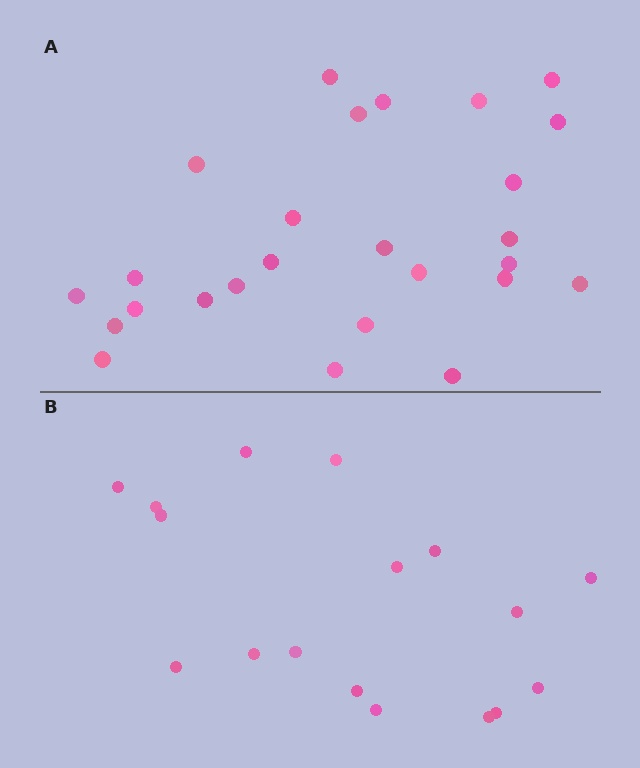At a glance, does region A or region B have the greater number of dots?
Region A (the top region) has more dots.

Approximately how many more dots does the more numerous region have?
Region A has roughly 8 or so more dots than region B.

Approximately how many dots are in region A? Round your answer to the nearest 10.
About 30 dots. (The exact count is 26, which rounds to 30.)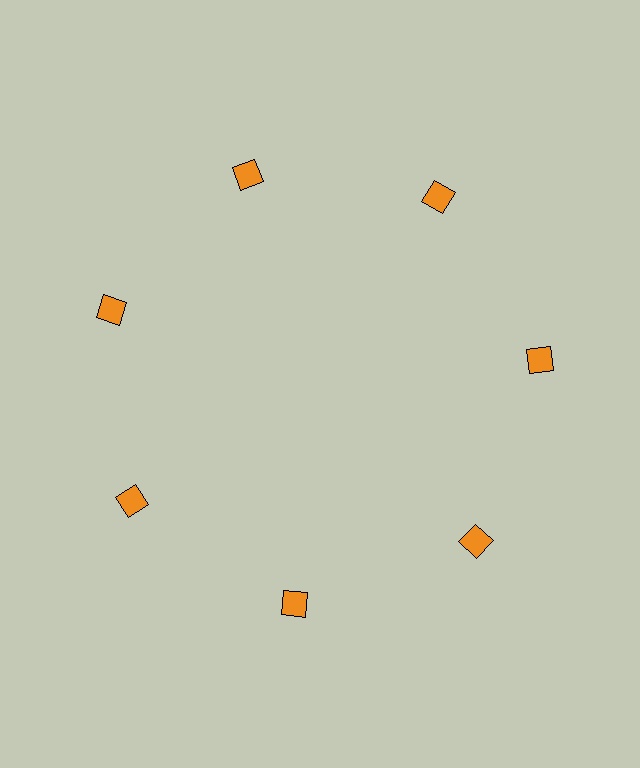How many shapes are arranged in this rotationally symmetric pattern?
There are 7 shapes, arranged in 7 groups of 1.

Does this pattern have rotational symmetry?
Yes, this pattern has 7-fold rotational symmetry. It looks the same after rotating 51 degrees around the center.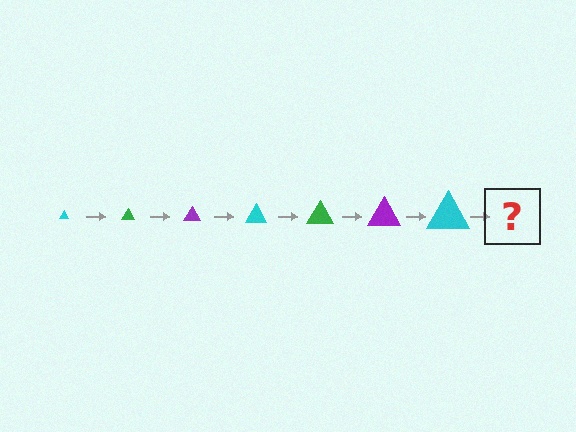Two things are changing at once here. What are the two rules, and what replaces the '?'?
The two rules are that the triangle grows larger each step and the color cycles through cyan, green, and purple. The '?' should be a green triangle, larger than the previous one.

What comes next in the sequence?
The next element should be a green triangle, larger than the previous one.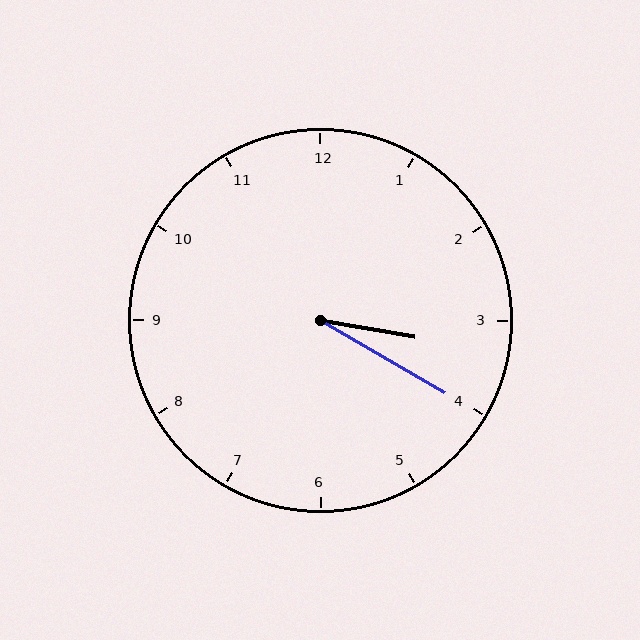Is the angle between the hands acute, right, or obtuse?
It is acute.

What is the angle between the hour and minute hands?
Approximately 20 degrees.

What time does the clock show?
3:20.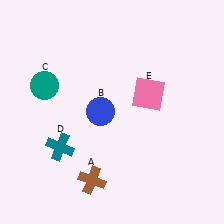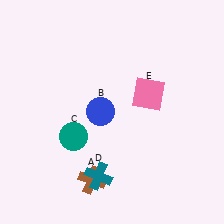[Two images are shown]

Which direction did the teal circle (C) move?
The teal circle (C) moved down.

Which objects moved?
The objects that moved are: the teal circle (C), the teal cross (D).